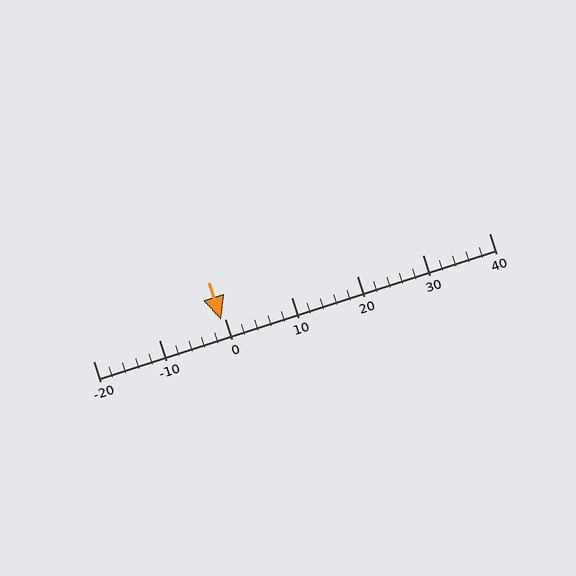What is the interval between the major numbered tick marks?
The major tick marks are spaced 10 units apart.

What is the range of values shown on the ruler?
The ruler shows values from -20 to 40.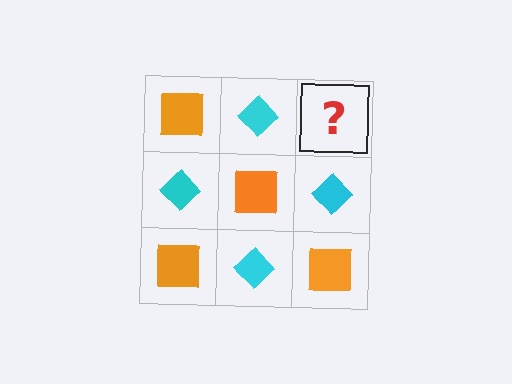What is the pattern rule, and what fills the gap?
The rule is that it alternates orange square and cyan diamond in a checkerboard pattern. The gap should be filled with an orange square.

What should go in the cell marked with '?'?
The missing cell should contain an orange square.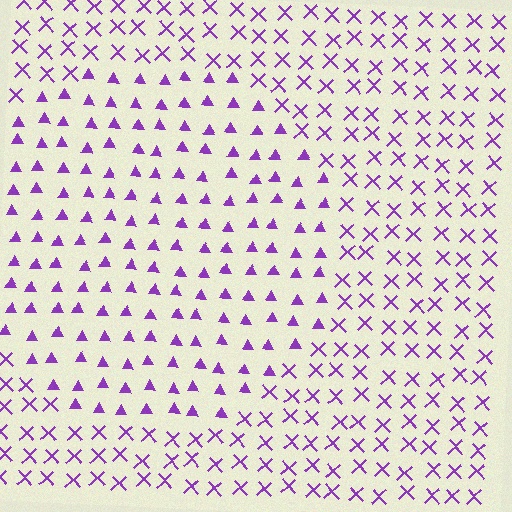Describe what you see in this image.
The image is filled with small purple elements arranged in a uniform grid. A circle-shaped region contains triangles, while the surrounding area contains X marks. The boundary is defined purely by the change in element shape.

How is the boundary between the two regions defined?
The boundary is defined by a change in element shape: triangles inside vs. X marks outside. All elements share the same color and spacing.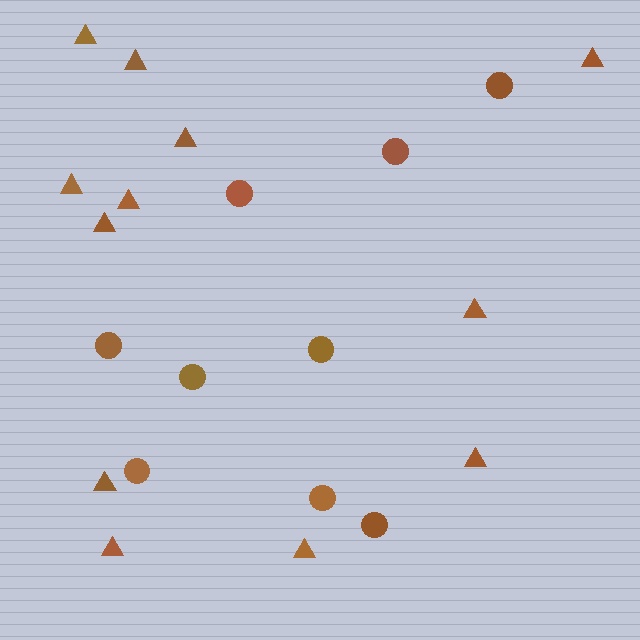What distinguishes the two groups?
There are 2 groups: one group of circles (9) and one group of triangles (12).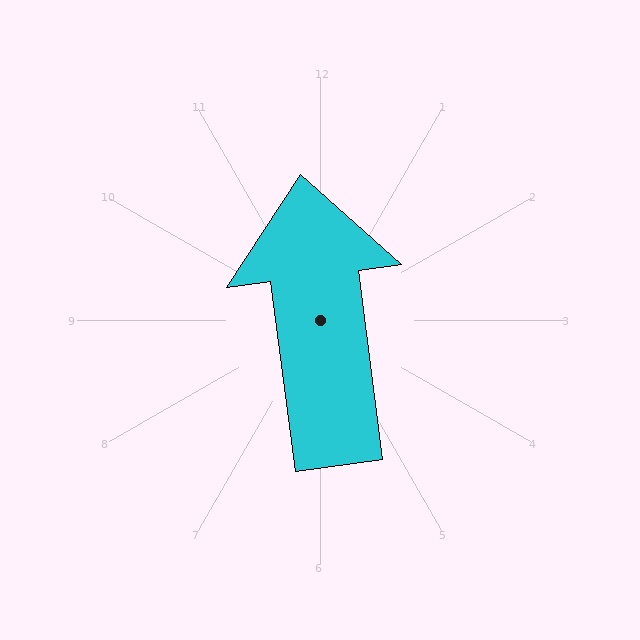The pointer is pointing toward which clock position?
Roughly 12 o'clock.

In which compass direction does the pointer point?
North.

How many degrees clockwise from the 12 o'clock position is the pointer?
Approximately 353 degrees.